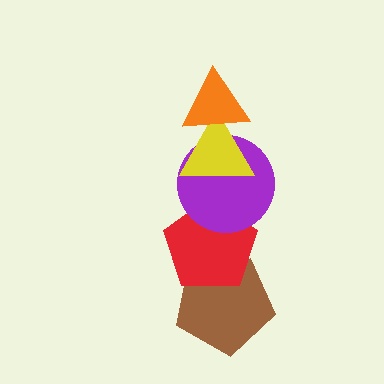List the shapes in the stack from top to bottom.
From top to bottom: the orange triangle, the yellow triangle, the purple circle, the red pentagon, the brown pentagon.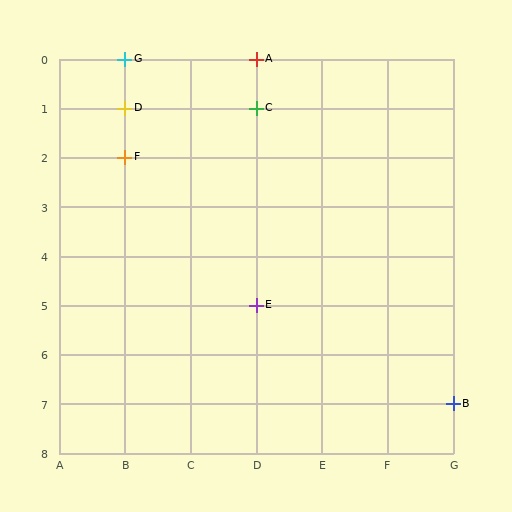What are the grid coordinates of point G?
Point G is at grid coordinates (B, 0).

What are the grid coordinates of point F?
Point F is at grid coordinates (B, 2).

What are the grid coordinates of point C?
Point C is at grid coordinates (D, 1).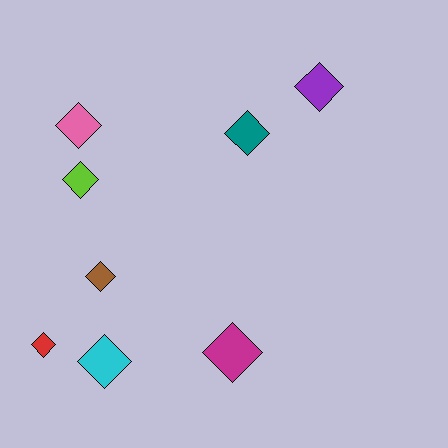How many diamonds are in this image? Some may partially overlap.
There are 8 diamonds.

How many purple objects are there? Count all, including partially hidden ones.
There is 1 purple object.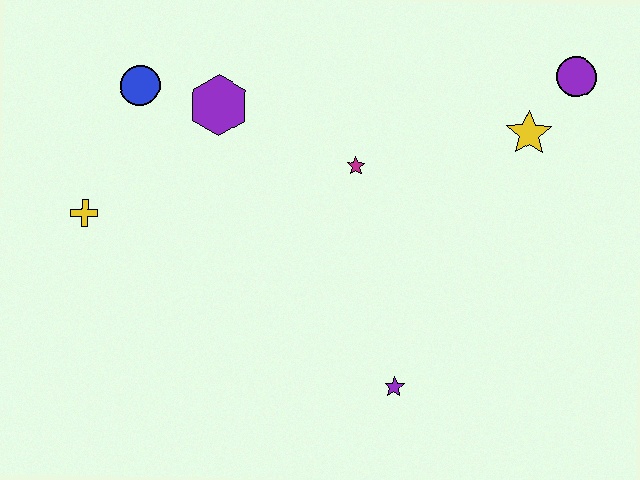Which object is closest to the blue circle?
The purple hexagon is closest to the blue circle.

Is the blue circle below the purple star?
No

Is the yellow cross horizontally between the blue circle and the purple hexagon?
No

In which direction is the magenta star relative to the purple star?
The magenta star is above the purple star.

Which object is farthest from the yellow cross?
The purple circle is farthest from the yellow cross.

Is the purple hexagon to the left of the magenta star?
Yes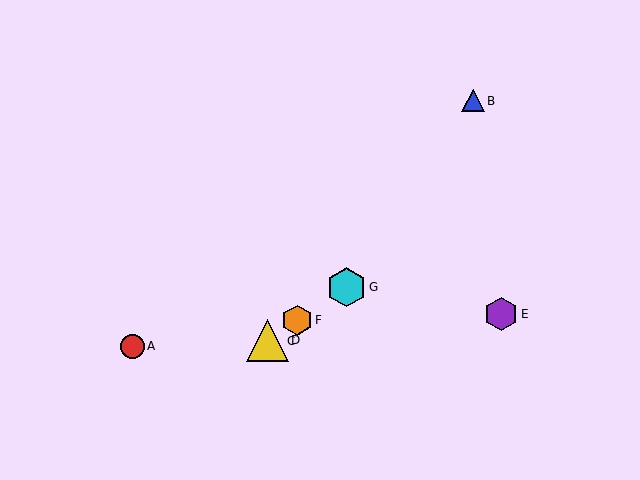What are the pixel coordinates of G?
Object G is at (347, 287).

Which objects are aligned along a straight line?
Objects C, D, F, G are aligned along a straight line.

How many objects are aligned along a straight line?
4 objects (C, D, F, G) are aligned along a straight line.